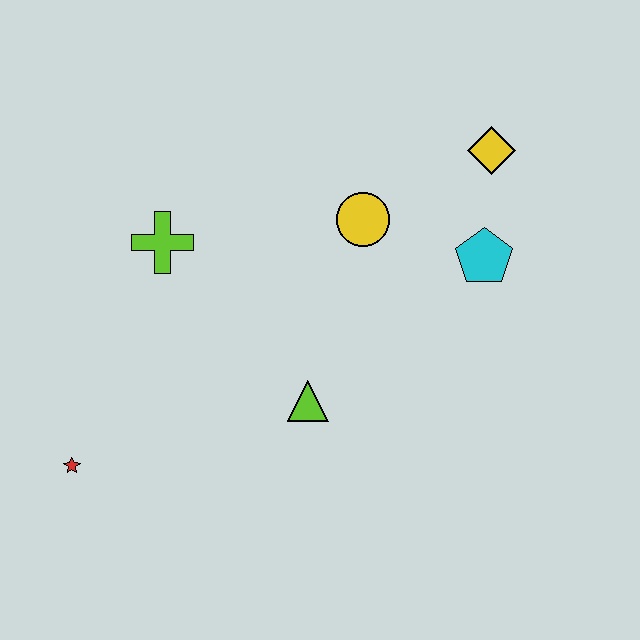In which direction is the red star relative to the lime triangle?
The red star is to the left of the lime triangle.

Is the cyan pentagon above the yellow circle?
No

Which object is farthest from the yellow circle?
The red star is farthest from the yellow circle.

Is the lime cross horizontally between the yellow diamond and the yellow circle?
No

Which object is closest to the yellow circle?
The cyan pentagon is closest to the yellow circle.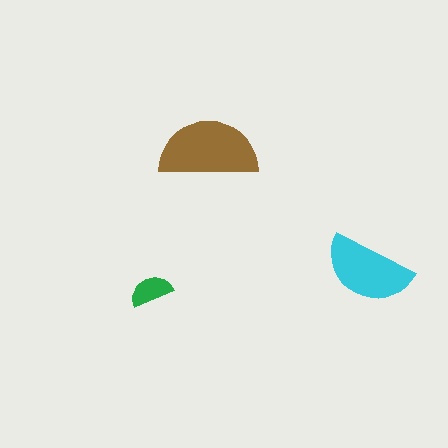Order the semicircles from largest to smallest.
the brown one, the cyan one, the green one.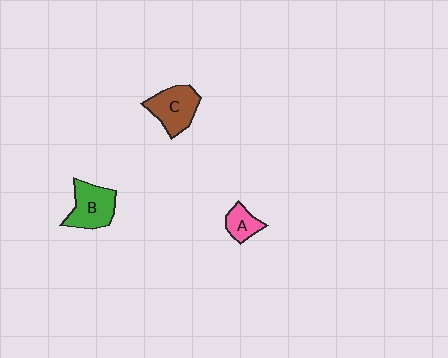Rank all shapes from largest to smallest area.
From largest to smallest: C (brown), B (green), A (pink).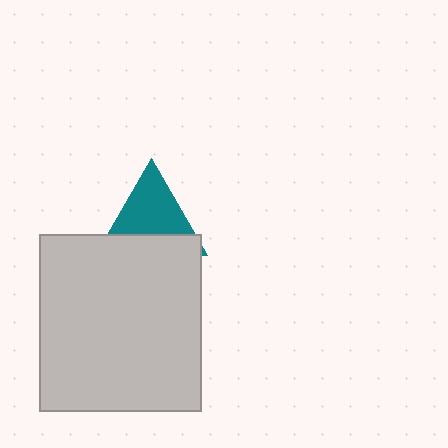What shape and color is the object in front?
The object in front is a light gray rectangle.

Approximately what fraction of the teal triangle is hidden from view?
Roughly 39% of the teal triangle is hidden behind the light gray rectangle.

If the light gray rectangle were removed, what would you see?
You would see the complete teal triangle.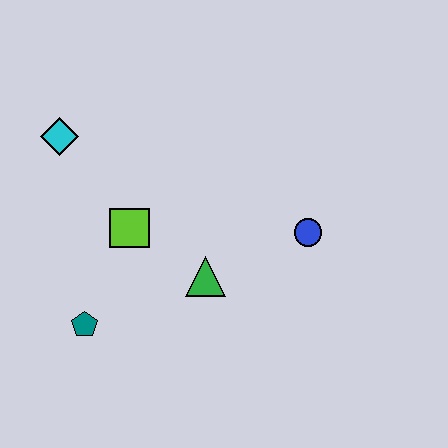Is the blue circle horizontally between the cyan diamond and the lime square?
No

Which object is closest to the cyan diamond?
The lime square is closest to the cyan diamond.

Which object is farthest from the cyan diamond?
The blue circle is farthest from the cyan diamond.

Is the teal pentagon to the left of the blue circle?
Yes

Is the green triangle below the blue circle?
Yes